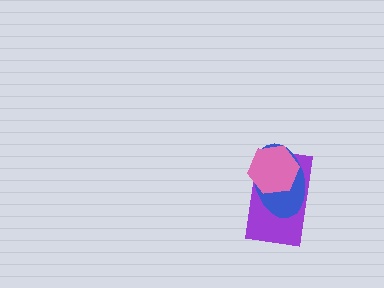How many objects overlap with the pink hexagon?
2 objects overlap with the pink hexagon.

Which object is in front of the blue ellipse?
The pink hexagon is in front of the blue ellipse.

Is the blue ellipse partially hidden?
Yes, it is partially covered by another shape.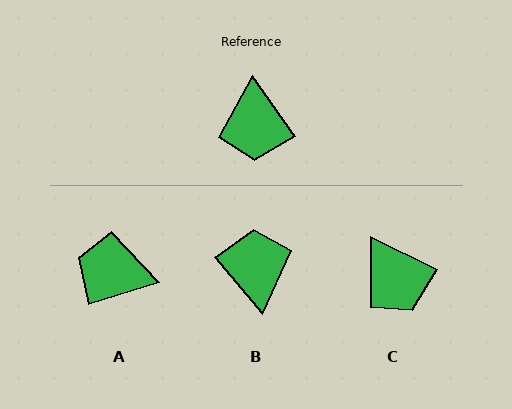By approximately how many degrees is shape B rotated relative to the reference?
Approximately 176 degrees clockwise.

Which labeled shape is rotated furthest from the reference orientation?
B, about 176 degrees away.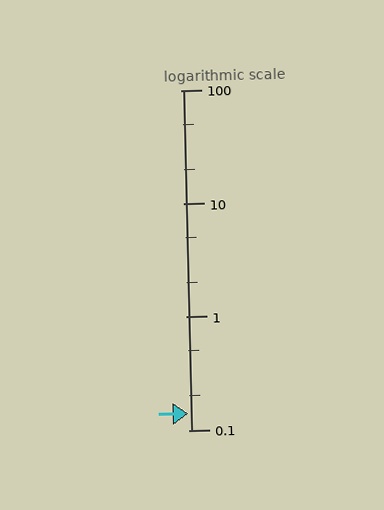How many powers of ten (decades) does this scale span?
The scale spans 3 decades, from 0.1 to 100.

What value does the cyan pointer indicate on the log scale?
The pointer indicates approximately 0.14.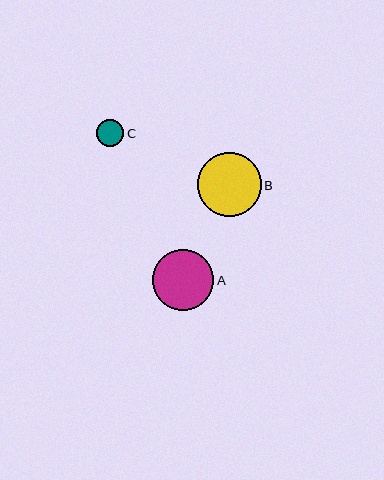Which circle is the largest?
Circle B is the largest with a size of approximately 64 pixels.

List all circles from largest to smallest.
From largest to smallest: B, A, C.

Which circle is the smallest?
Circle C is the smallest with a size of approximately 27 pixels.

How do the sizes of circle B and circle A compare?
Circle B and circle A are approximately the same size.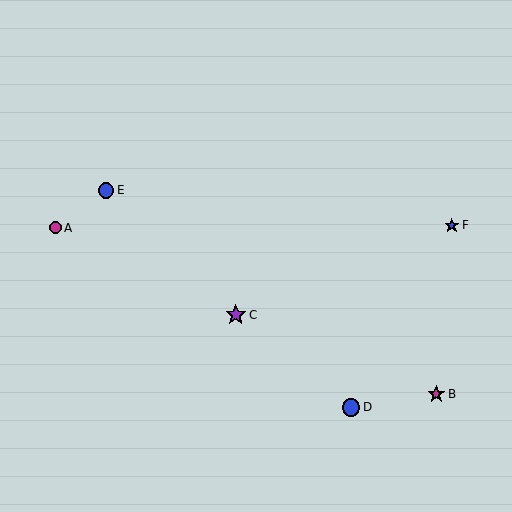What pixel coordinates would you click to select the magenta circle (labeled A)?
Click at (55, 228) to select the magenta circle A.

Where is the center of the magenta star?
The center of the magenta star is at (436, 394).